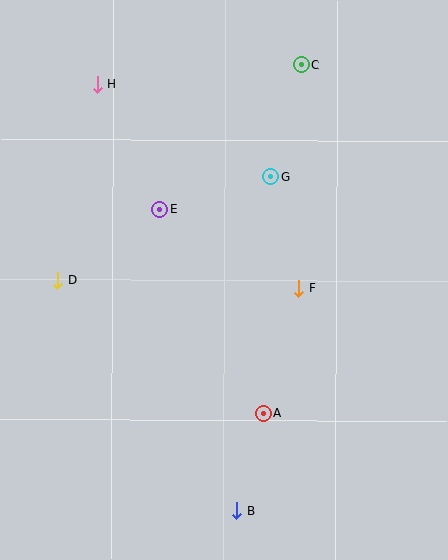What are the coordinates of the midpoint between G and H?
The midpoint between G and H is at (184, 131).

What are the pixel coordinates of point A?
Point A is at (264, 414).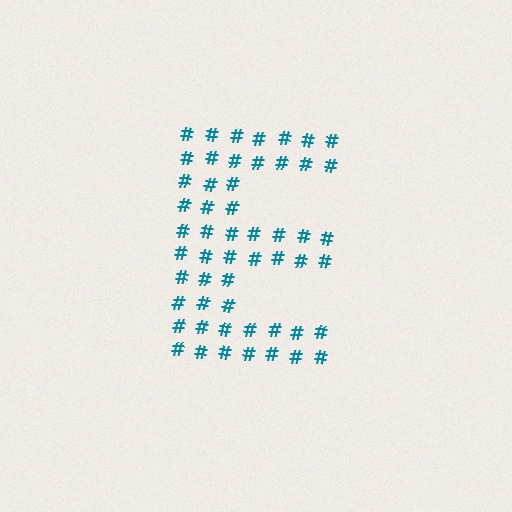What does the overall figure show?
The overall figure shows the letter E.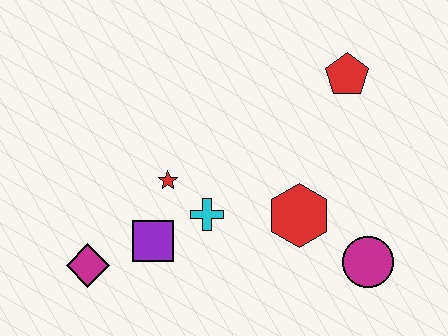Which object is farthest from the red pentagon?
The magenta diamond is farthest from the red pentagon.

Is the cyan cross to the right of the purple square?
Yes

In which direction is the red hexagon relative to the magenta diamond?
The red hexagon is to the right of the magenta diamond.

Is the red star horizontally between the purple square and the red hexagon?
Yes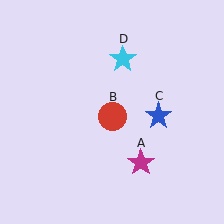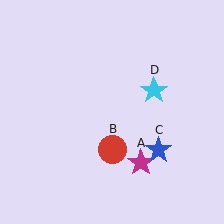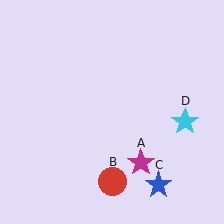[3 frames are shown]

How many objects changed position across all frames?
3 objects changed position: red circle (object B), blue star (object C), cyan star (object D).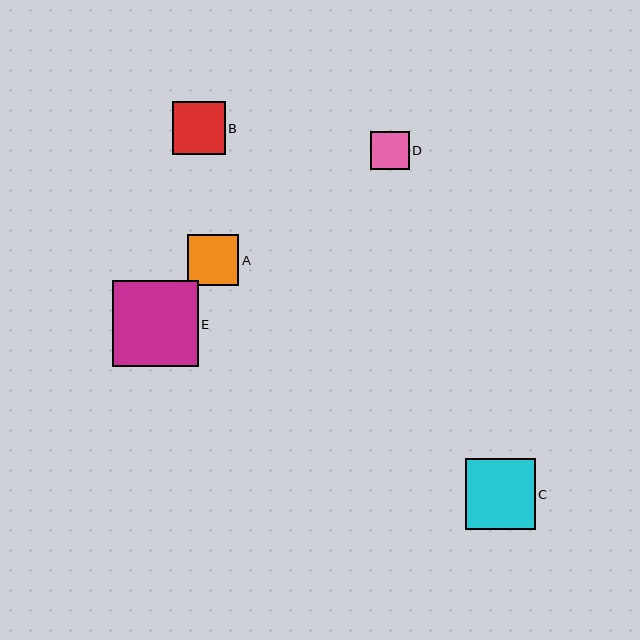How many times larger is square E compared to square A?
Square E is approximately 1.7 times the size of square A.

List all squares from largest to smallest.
From largest to smallest: E, C, B, A, D.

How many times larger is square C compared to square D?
Square C is approximately 1.8 times the size of square D.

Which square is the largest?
Square E is the largest with a size of approximately 86 pixels.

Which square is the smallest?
Square D is the smallest with a size of approximately 38 pixels.